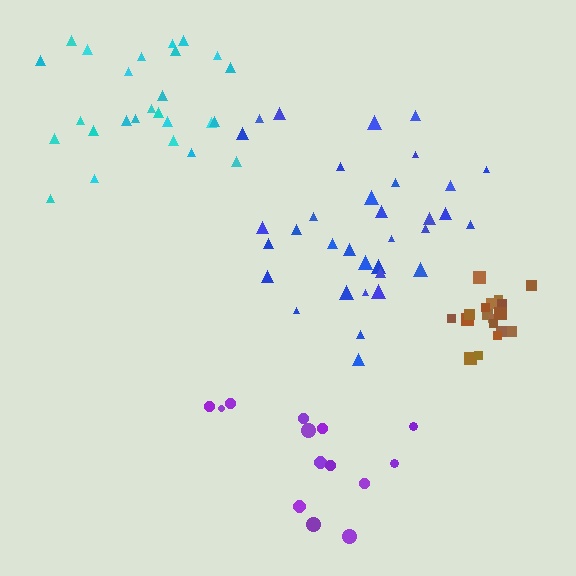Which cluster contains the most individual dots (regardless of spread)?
Blue (34).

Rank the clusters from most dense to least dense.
brown, cyan, blue, purple.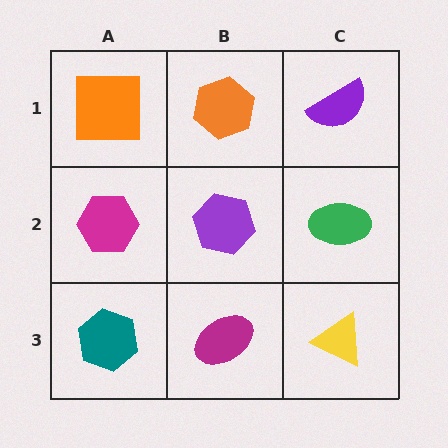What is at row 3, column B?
A magenta ellipse.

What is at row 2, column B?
A purple hexagon.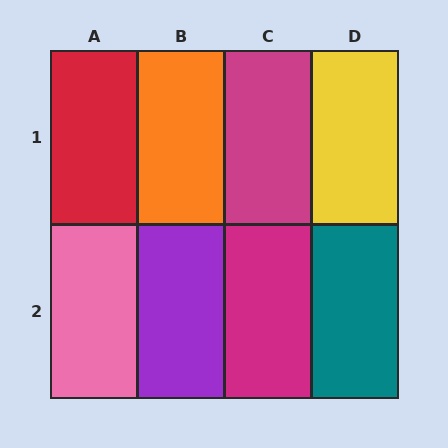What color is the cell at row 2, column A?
Pink.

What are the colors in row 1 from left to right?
Red, orange, magenta, yellow.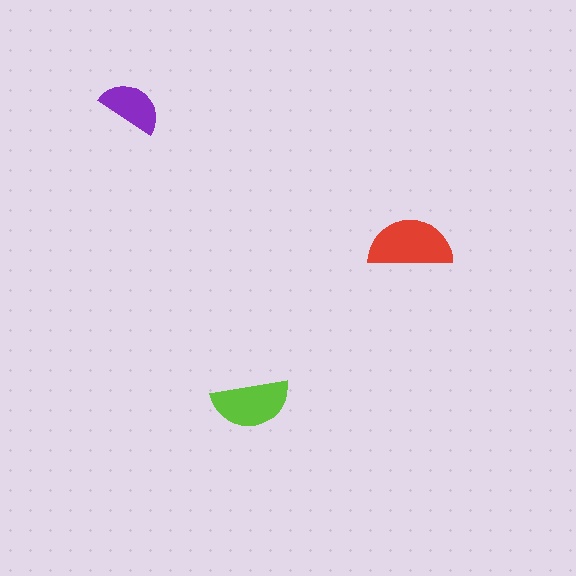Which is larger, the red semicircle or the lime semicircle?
The red one.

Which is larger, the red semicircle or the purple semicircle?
The red one.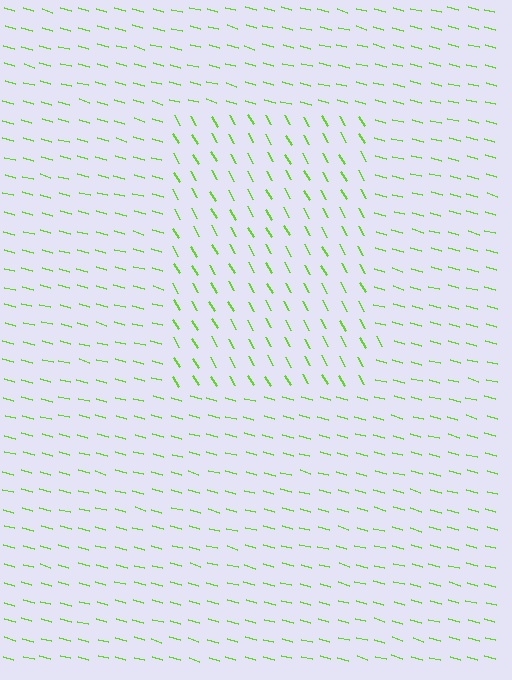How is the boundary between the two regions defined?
The boundary is defined purely by a change in line orientation (approximately 45 degrees difference). All lines are the same color and thickness.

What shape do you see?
I see a rectangle.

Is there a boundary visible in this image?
Yes, there is a texture boundary formed by a change in line orientation.